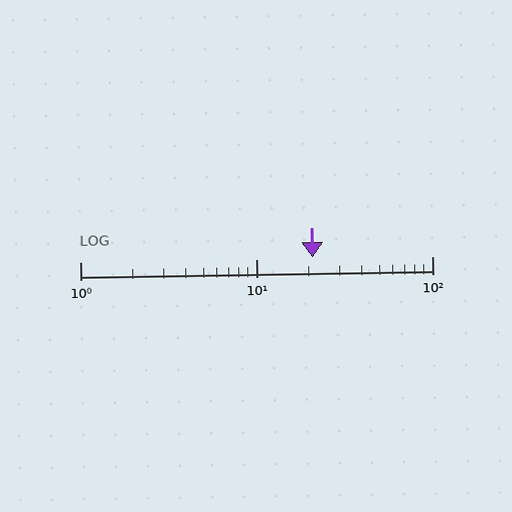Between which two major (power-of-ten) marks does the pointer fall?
The pointer is between 10 and 100.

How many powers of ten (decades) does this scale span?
The scale spans 2 decades, from 1 to 100.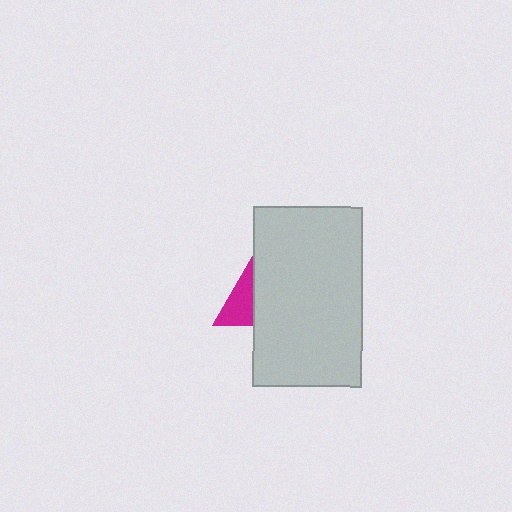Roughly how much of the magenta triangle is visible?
A small part of it is visible (roughly 43%).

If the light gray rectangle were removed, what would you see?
You would see the complete magenta triangle.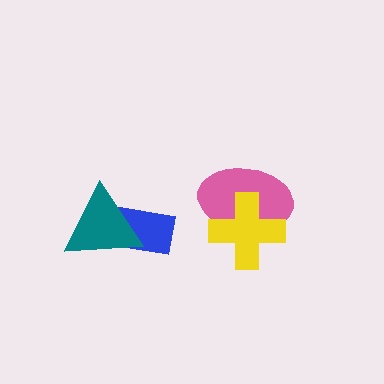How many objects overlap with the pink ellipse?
1 object overlaps with the pink ellipse.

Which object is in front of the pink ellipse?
The yellow cross is in front of the pink ellipse.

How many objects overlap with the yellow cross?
1 object overlaps with the yellow cross.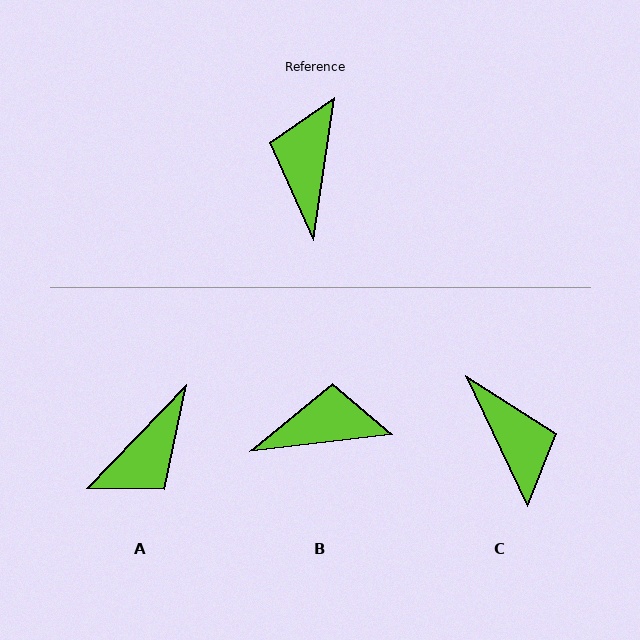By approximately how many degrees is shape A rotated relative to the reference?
Approximately 144 degrees counter-clockwise.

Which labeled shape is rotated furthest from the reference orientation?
C, about 147 degrees away.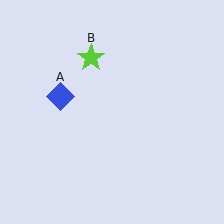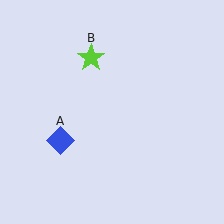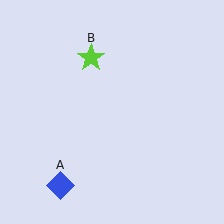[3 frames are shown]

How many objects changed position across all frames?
1 object changed position: blue diamond (object A).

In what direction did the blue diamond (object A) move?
The blue diamond (object A) moved down.